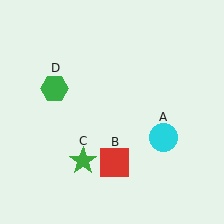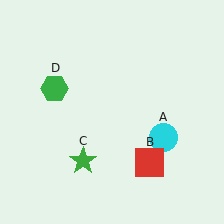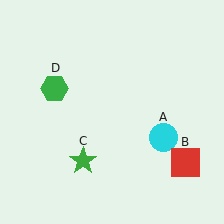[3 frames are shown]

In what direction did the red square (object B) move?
The red square (object B) moved right.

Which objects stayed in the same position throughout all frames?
Cyan circle (object A) and green star (object C) and green hexagon (object D) remained stationary.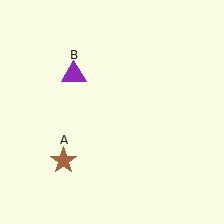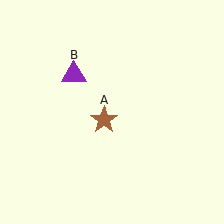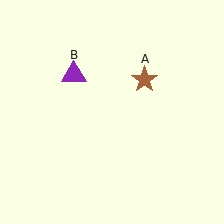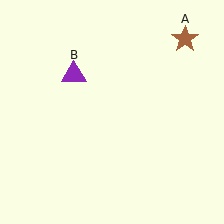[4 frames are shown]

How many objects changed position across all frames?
1 object changed position: brown star (object A).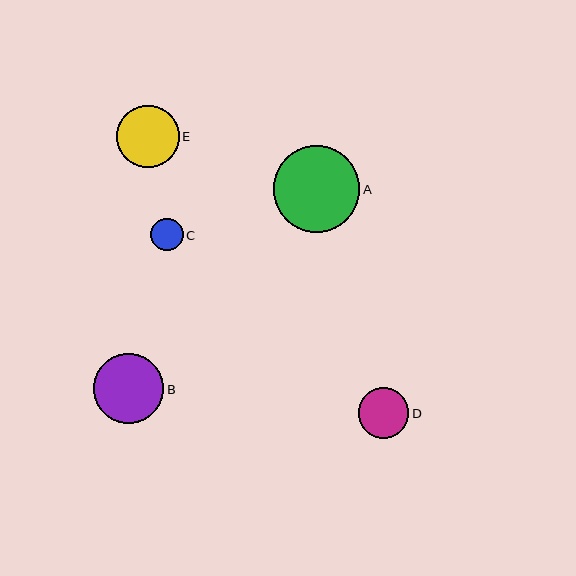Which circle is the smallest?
Circle C is the smallest with a size of approximately 32 pixels.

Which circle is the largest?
Circle A is the largest with a size of approximately 86 pixels.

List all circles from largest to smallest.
From largest to smallest: A, B, E, D, C.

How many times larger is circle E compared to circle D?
Circle E is approximately 1.2 times the size of circle D.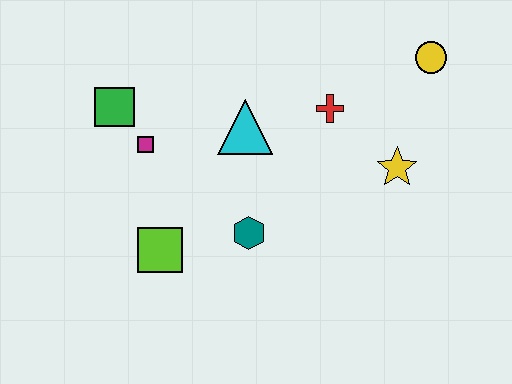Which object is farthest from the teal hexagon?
The yellow circle is farthest from the teal hexagon.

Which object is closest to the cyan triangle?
The red cross is closest to the cyan triangle.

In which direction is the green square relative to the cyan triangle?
The green square is to the left of the cyan triangle.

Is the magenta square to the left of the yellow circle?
Yes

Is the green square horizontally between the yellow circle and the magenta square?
No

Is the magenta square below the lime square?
No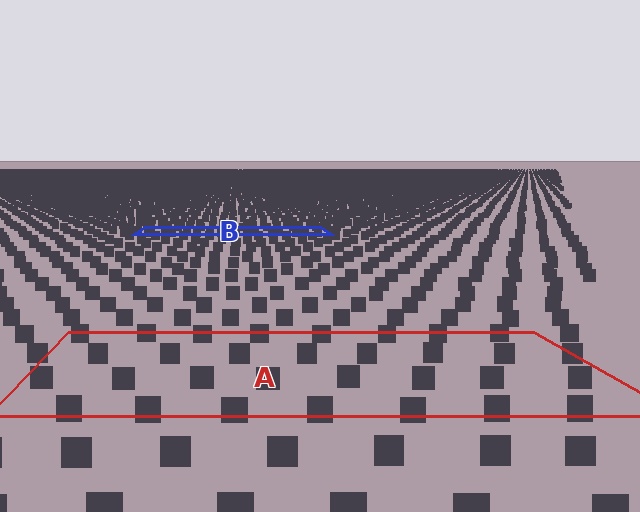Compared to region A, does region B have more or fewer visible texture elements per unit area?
Region B has more texture elements per unit area — they are packed more densely because it is farther away.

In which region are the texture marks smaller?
The texture marks are smaller in region B, because it is farther away.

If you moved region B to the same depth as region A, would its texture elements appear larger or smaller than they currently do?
They would appear larger. At a closer depth, the same texture elements are projected at a bigger on-screen size.